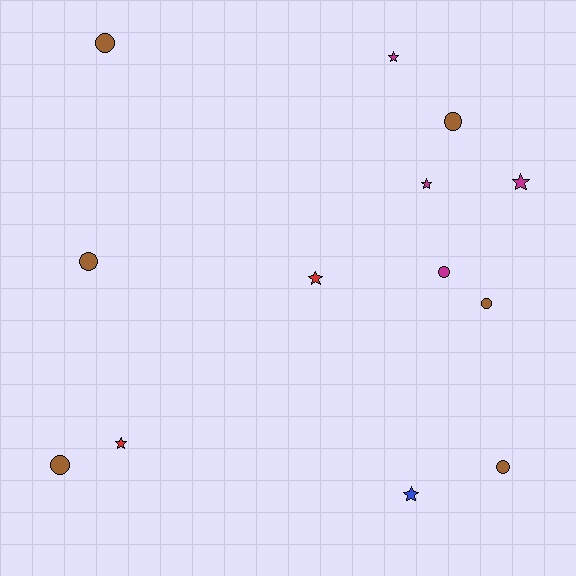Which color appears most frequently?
Brown, with 6 objects.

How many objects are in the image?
There are 13 objects.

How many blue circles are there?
There are no blue circles.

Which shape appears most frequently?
Circle, with 7 objects.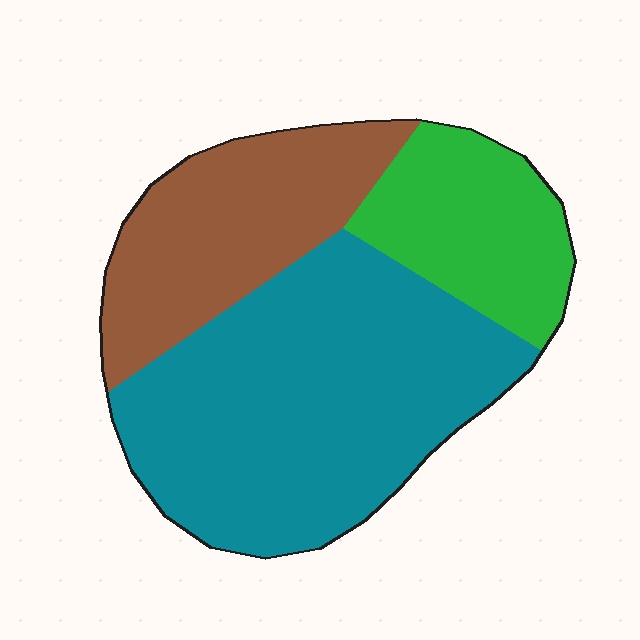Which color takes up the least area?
Green, at roughly 20%.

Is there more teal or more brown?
Teal.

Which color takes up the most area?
Teal, at roughly 55%.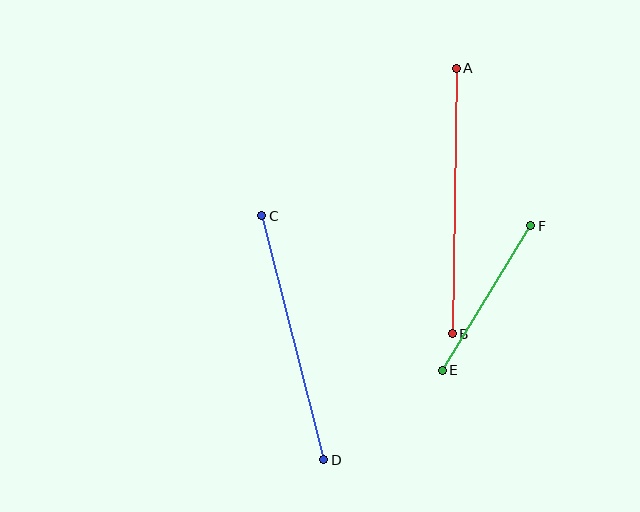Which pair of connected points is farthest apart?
Points A and B are farthest apart.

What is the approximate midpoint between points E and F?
The midpoint is at approximately (487, 298) pixels.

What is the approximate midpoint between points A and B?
The midpoint is at approximately (454, 201) pixels.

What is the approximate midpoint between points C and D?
The midpoint is at approximately (293, 338) pixels.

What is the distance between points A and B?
The distance is approximately 266 pixels.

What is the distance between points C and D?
The distance is approximately 251 pixels.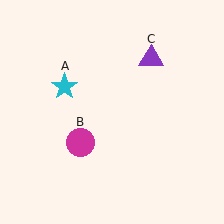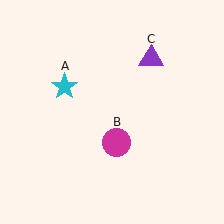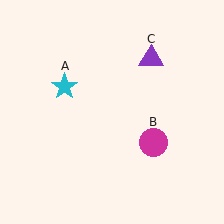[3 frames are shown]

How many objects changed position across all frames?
1 object changed position: magenta circle (object B).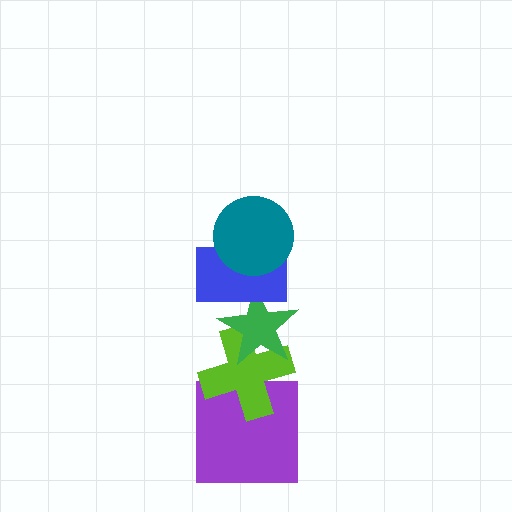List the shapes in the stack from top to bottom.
From top to bottom: the teal circle, the blue rectangle, the green star, the lime cross, the purple square.